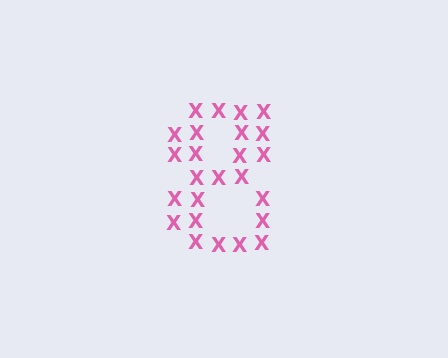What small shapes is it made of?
It is made of small letter X's.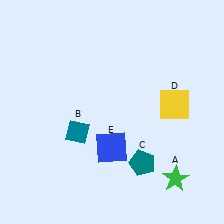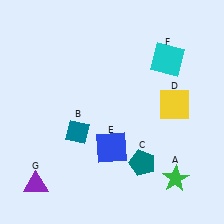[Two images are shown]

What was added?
A cyan square (F), a purple triangle (G) were added in Image 2.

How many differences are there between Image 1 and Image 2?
There are 2 differences between the two images.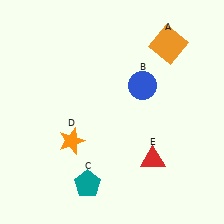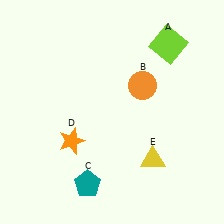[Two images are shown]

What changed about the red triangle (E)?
In Image 1, E is red. In Image 2, it changed to yellow.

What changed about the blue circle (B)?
In Image 1, B is blue. In Image 2, it changed to orange.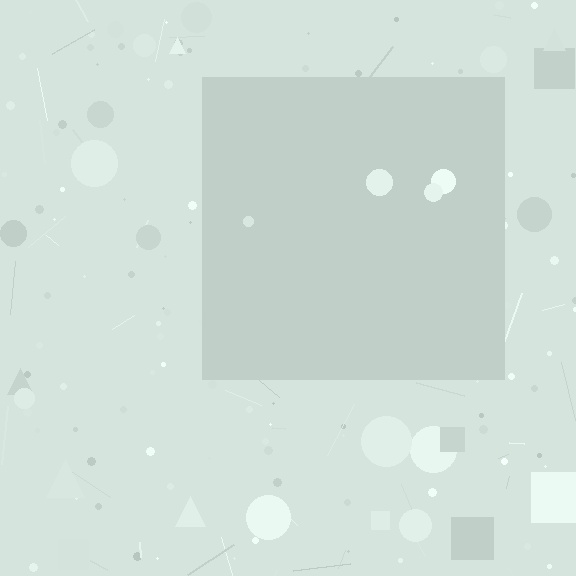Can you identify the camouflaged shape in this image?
The camouflaged shape is a square.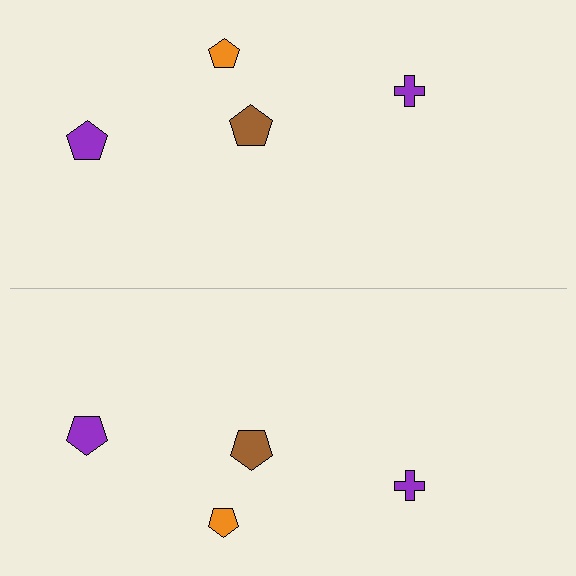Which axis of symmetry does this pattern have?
The pattern has a horizontal axis of symmetry running through the center of the image.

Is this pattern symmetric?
Yes, this pattern has bilateral (reflection) symmetry.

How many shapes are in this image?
There are 8 shapes in this image.